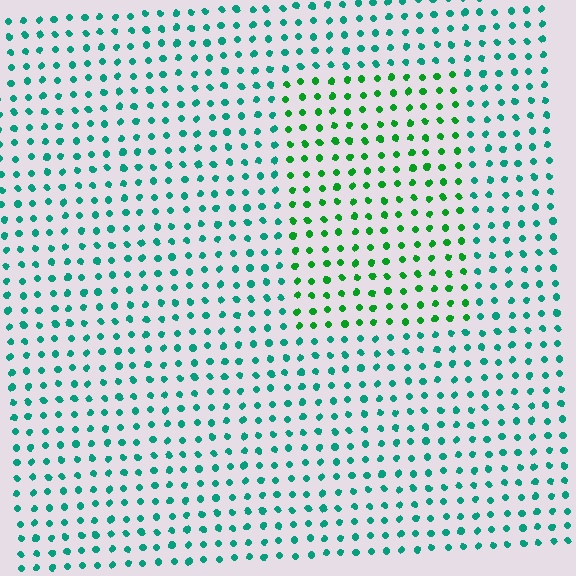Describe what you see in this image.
The image is filled with small teal elements in a uniform arrangement. A rectangle-shaped region is visible where the elements are tinted to a slightly different hue, forming a subtle color boundary.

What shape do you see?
I see a rectangle.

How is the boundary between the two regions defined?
The boundary is defined purely by a slight shift in hue (about 38 degrees). Spacing, size, and orientation are identical on both sides.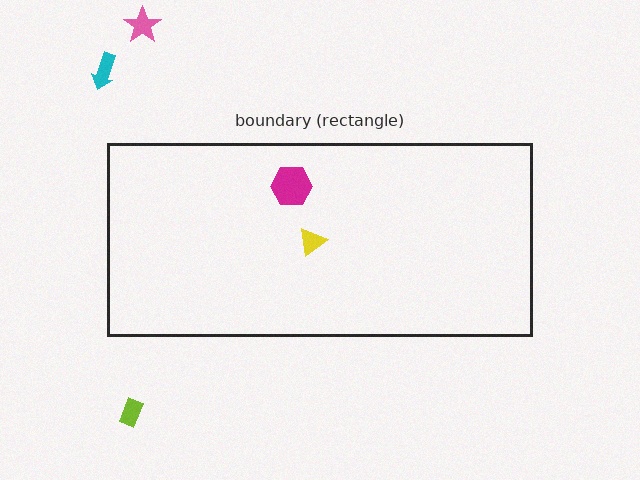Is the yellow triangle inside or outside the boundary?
Inside.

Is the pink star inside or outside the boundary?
Outside.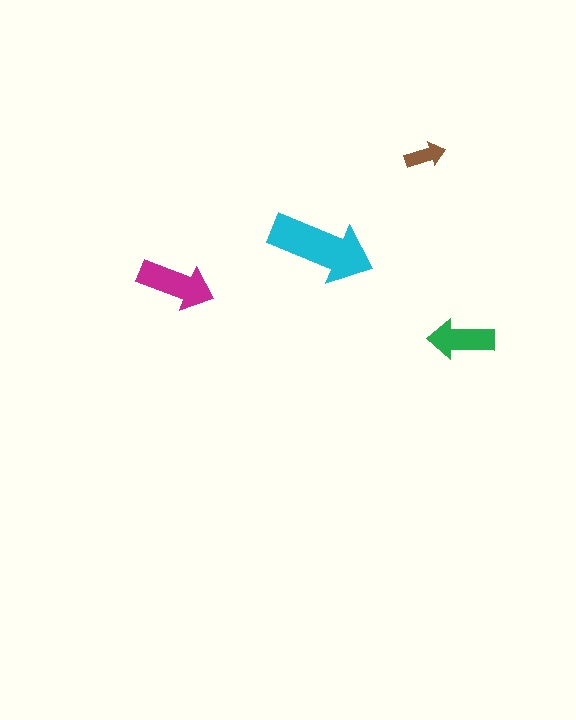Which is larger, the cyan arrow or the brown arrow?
The cyan one.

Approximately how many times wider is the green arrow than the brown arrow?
About 1.5 times wider.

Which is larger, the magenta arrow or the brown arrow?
The magenta one.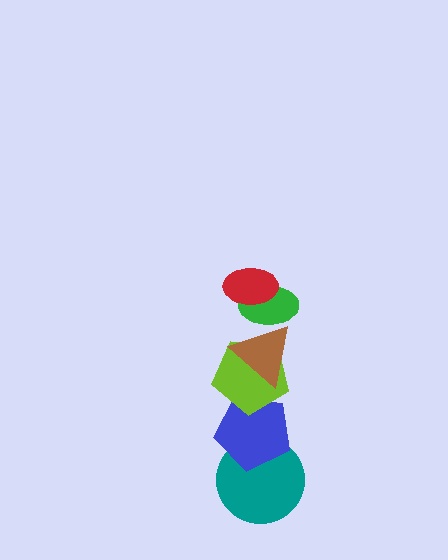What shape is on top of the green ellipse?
The red ellipse is on top of the green ellipse.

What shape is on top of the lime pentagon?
The brown triangle is on top of the lime pentagon.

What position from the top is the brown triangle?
The brown triangle is 3rd from the top.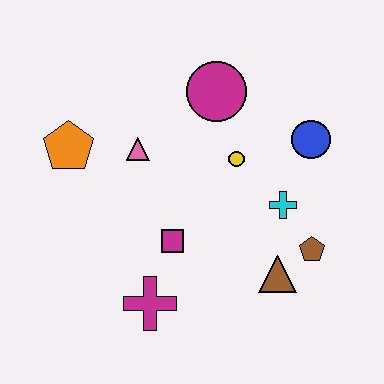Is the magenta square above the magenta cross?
Yes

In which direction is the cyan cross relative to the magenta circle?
The cyan cross is below the magenta circle.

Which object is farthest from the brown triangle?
The orange pentagon is farthest from the brown triangle.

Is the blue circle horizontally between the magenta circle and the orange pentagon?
No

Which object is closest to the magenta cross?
The magenta square is closest to the magenta cross.